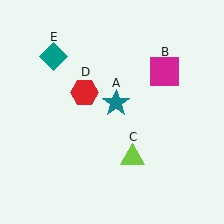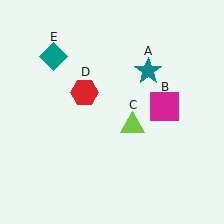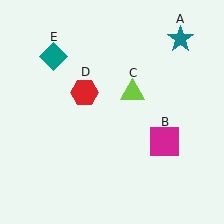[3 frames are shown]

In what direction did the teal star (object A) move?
The teal star (object A) moved up and to the right.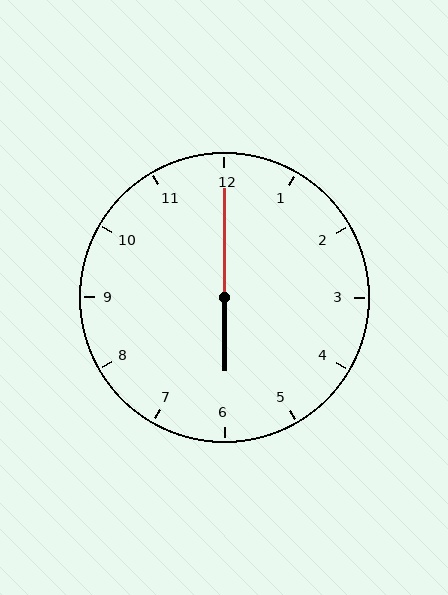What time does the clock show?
6:00.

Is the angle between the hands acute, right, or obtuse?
It is obtuse.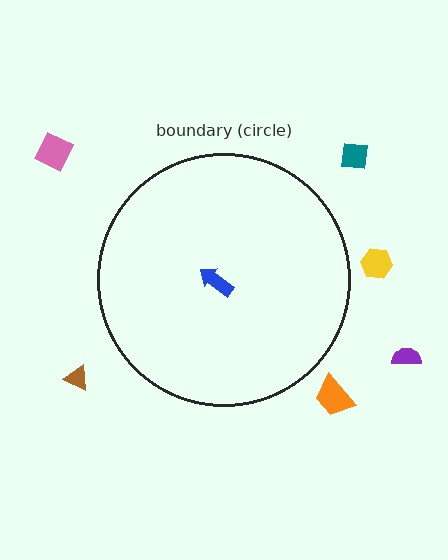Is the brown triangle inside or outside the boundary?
Outside.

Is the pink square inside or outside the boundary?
Outside.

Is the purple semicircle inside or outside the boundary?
Outside.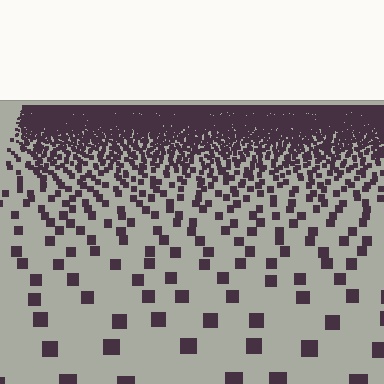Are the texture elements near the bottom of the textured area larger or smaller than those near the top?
Larger. Near the bottom, elements are closer to the viewer and appear at a bigger on-screen size.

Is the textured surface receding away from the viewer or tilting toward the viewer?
The surface is receding away from the viewer. Texture elements get smaller and denser toward the top.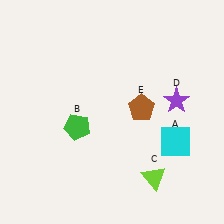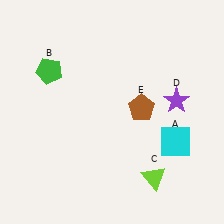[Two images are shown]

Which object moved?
The green pentagon (B) moved up.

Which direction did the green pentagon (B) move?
The green pentagon (B) moved up.